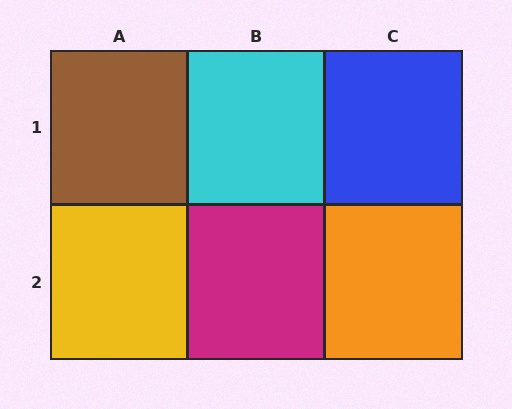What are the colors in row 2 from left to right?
Yellow, magenta, orange.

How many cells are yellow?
1 cell is yellow.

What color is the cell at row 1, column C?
Blue.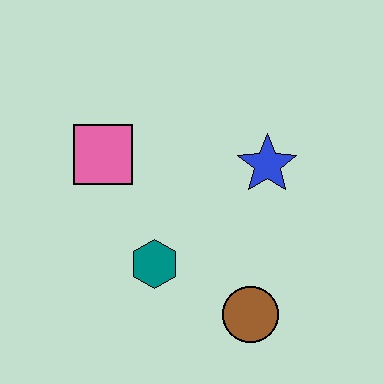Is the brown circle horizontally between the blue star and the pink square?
Yes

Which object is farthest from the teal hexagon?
The blue star is farthest from the teal hexagon.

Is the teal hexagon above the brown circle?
Yes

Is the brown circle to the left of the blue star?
Yes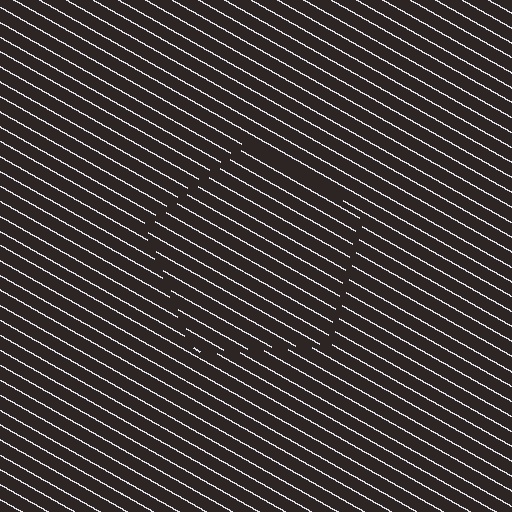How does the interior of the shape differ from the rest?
The interior of the shape contains the same grating, shifted by half a period — the contour is defined by the phase discontinuity where line-ends from the inner and outer gratings abut.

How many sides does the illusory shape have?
5 sides — the line-ends trace a pentagon.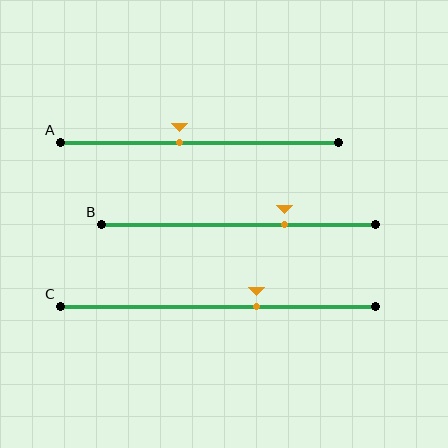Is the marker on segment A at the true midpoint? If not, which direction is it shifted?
No, the marker on segment A is shifted to the left by about 7% of the segment length.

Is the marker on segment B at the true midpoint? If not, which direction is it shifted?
No, the marker on segment B is shifted to the right by about 17% of the segment length.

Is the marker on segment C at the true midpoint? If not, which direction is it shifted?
No, the marker on segment C is shifted to the right by about 12% of the segment length.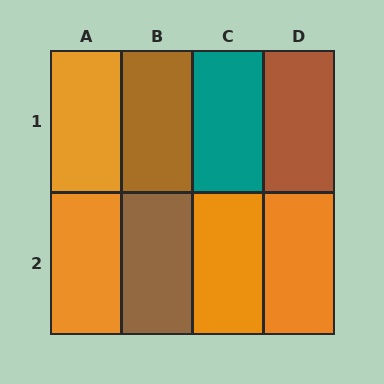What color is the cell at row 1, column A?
Orange.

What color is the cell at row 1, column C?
Teal.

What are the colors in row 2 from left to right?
Orange, brown, orange, orange.